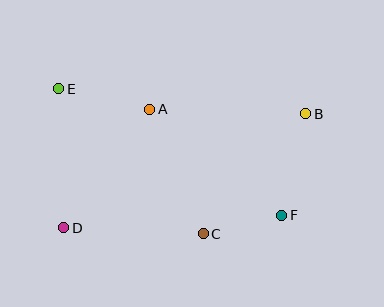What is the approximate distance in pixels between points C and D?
The distance between C and D is approximately 140 pixels.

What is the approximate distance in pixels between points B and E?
The distance between B and E is approximately 248 pixels.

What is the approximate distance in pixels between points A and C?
The distance between A and C is approximately 136 pixels.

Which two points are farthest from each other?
Points B and D are farthest from each other.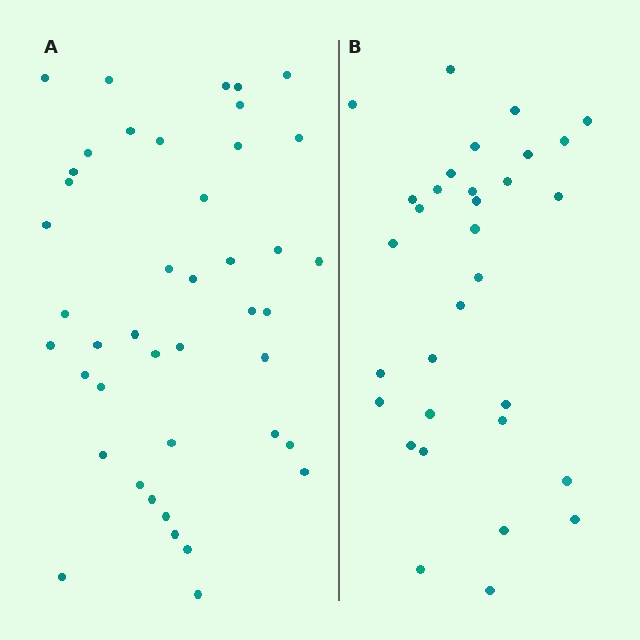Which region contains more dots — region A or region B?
Region A (the left region) has more dots.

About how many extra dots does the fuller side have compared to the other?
Region A has roughly 12 or so more dots than region B.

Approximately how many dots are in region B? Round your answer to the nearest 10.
About 30 dots. (The exact count is 32, which rounds to 30.)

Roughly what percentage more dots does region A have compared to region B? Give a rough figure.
About 35% more.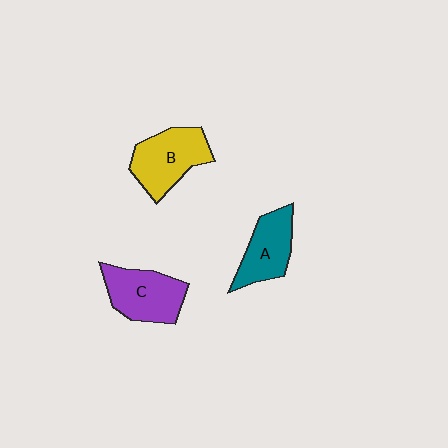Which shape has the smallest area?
Shape A (teal).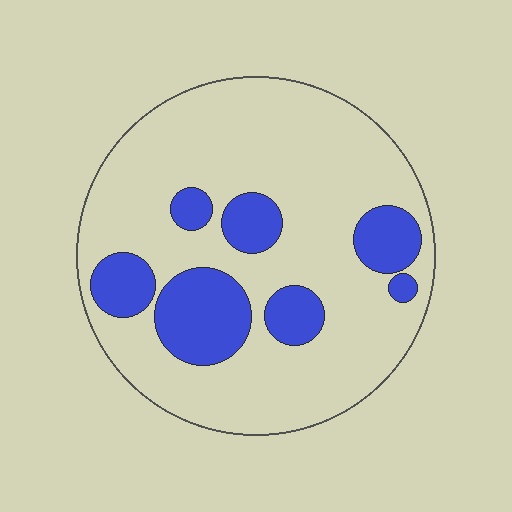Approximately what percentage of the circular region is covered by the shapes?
Approximately 20%.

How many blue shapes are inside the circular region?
7.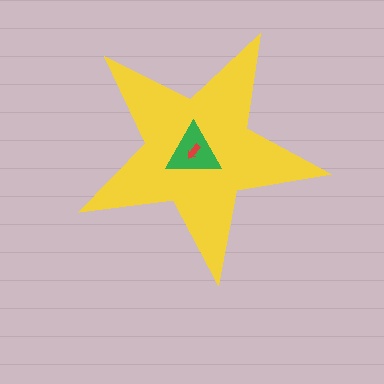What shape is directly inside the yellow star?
The green triangle.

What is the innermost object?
The red arrow.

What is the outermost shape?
The yellow star.